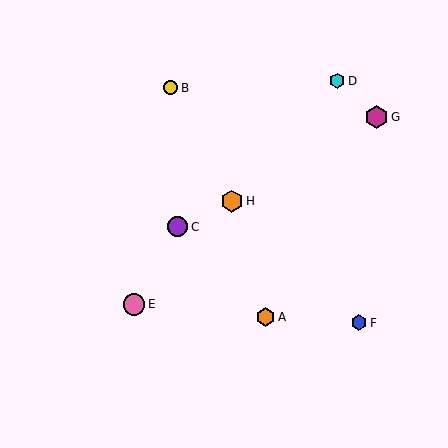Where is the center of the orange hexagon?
The center of the orange hexagon is at (265, 317).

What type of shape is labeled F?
Shape F is a blue hexagon.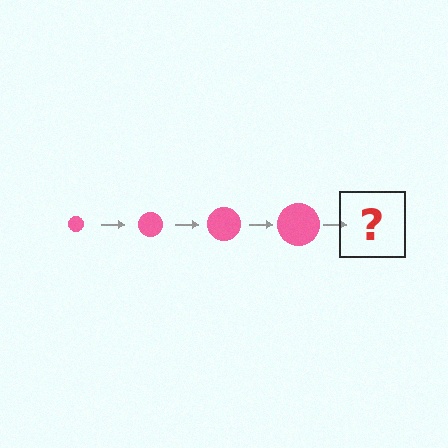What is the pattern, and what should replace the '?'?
The pattern is that the circle gets progressively larger each step. The '?' should be a pink circle, larger than the previous one.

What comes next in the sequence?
The next element should be a pink circle, larger than the previous one.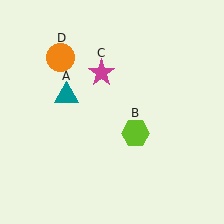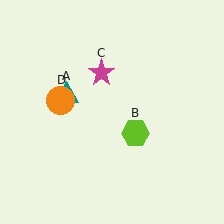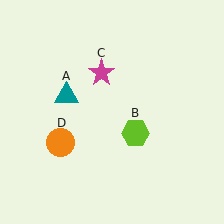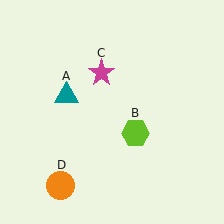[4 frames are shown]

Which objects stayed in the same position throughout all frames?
Teal triangle (object A) and lime hexagon (object B) and magenta star (object C) remained stationary.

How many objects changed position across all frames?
1 object changed position: orange circle (object D).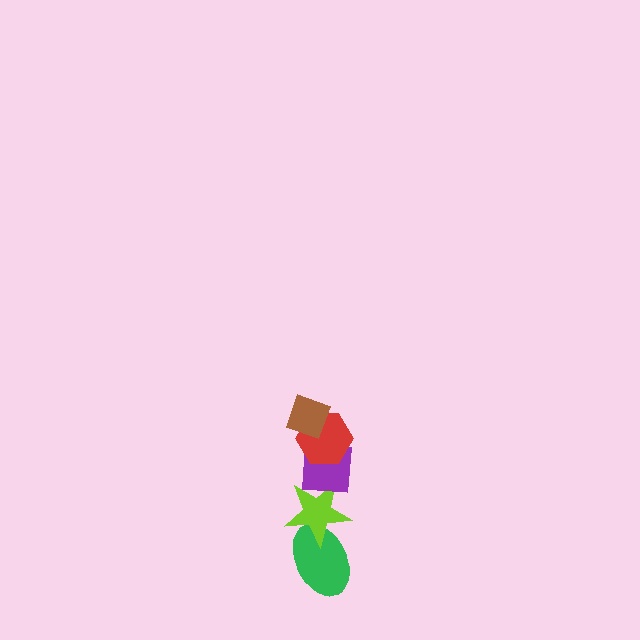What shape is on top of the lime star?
The purple square is on top of the lime star.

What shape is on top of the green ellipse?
The lime star is on top of the green ellipse.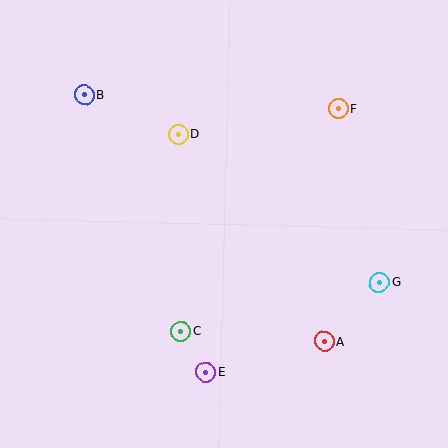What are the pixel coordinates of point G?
Point G is at (379, 282).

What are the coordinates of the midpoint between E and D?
The midpoint between E and D is at (192, 253).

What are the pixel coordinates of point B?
Point B is at (84, 95).